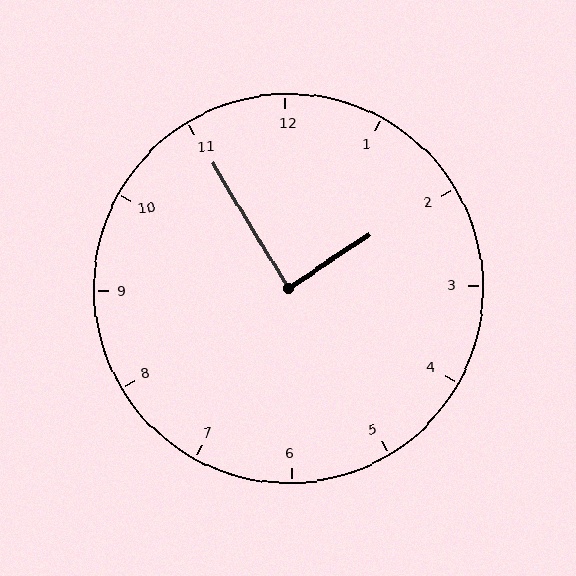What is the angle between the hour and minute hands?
Approximately 88 degrees.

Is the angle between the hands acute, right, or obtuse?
It is right.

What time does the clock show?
1:55.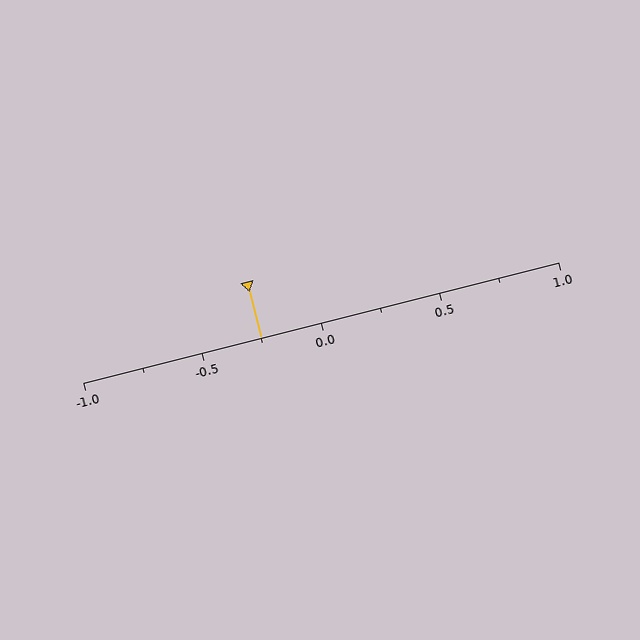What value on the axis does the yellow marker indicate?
The marker indicates approximately -0.25.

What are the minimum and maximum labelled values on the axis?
The axis runs from -1.0 to 1.0.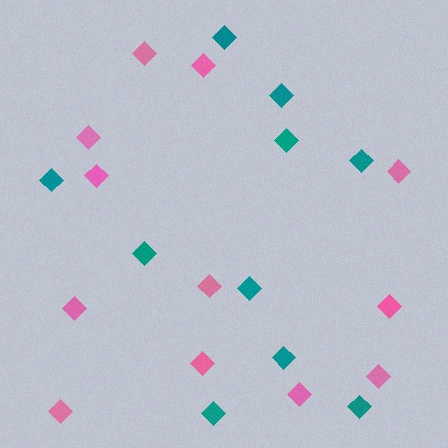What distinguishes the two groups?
There are 2 groups: one group of pink diamonds (12) and one group of teal diamonds (10).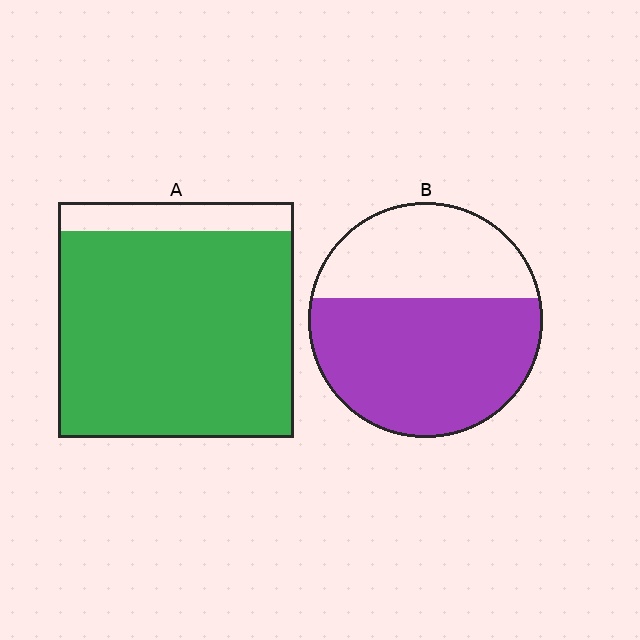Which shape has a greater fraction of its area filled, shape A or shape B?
Shape A.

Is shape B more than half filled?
Yes.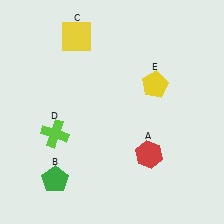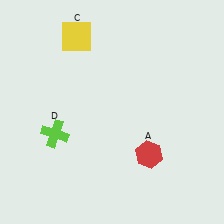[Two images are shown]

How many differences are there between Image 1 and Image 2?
There are 2 differences between the two images.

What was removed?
The yellow pentagon (E), the green pentagon (B) were removed in Image 2.